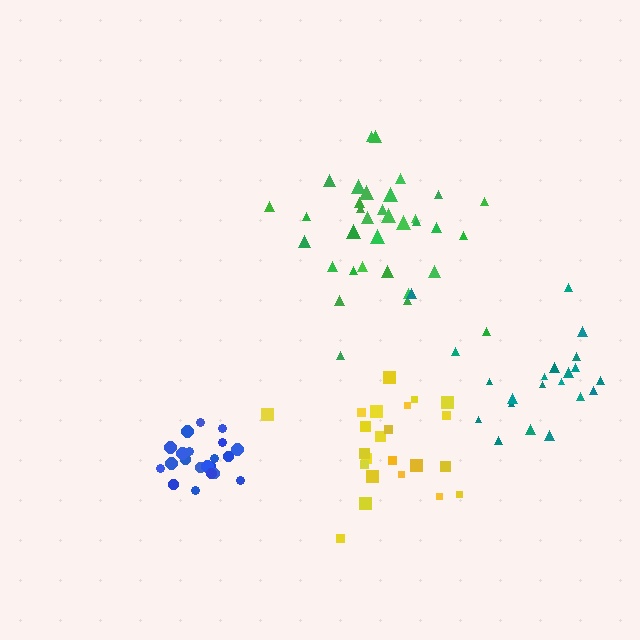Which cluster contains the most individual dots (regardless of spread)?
Green (34).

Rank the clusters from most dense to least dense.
blue, green, teal, yellow.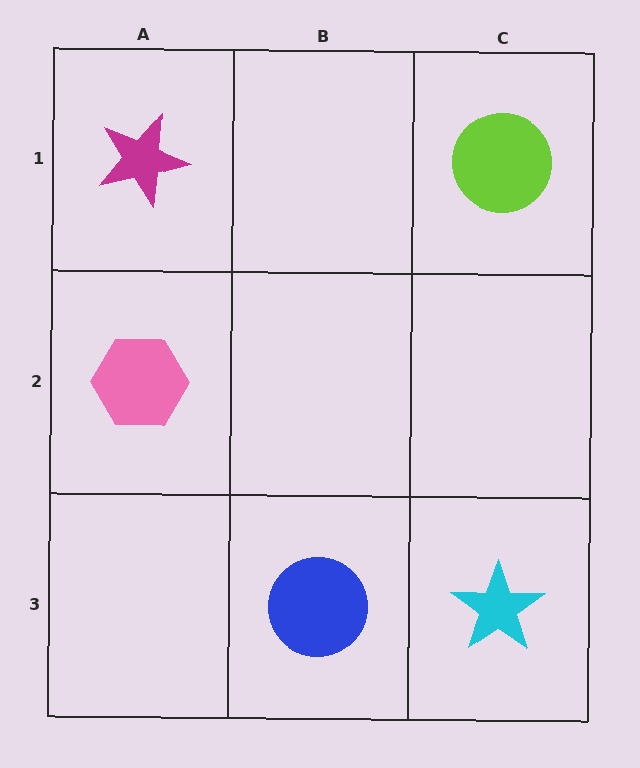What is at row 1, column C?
A lime circle.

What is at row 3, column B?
A blue circle.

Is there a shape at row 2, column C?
No, that cell is empty.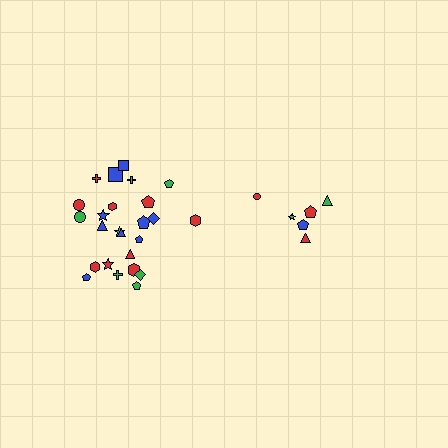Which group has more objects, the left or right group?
The left group.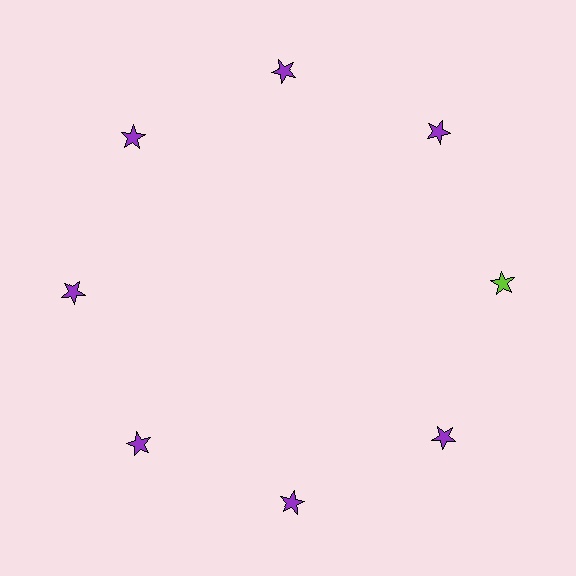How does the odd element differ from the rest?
It has a different color: lime instead of purple.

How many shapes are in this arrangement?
There are 8 shapes arranged in a ring pattern.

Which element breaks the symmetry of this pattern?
The lime star at roughly the 3 o'clock position breaks the symmetry. All other shapes are purple stars.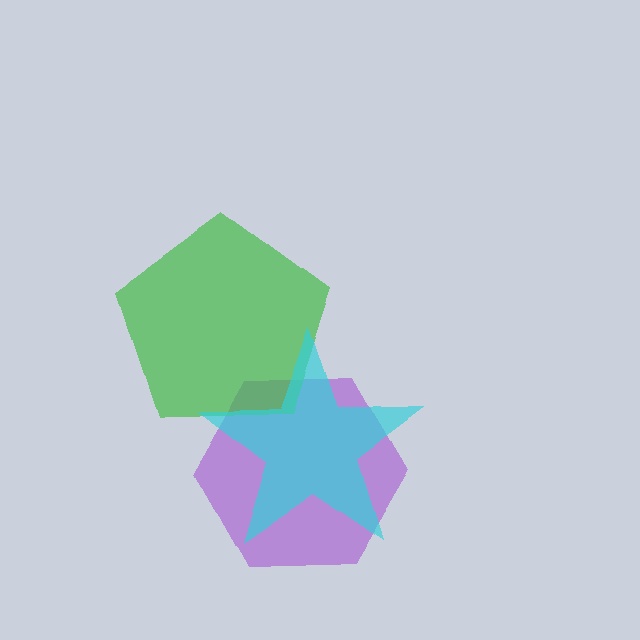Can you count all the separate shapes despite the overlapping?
Yes, there are 3 separate shapes.